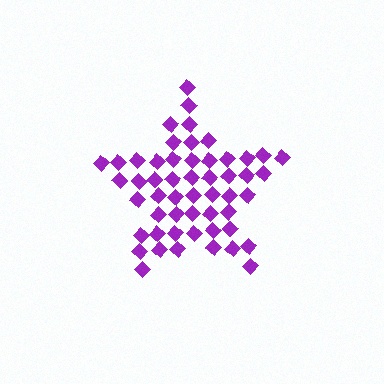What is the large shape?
The large shape is a star.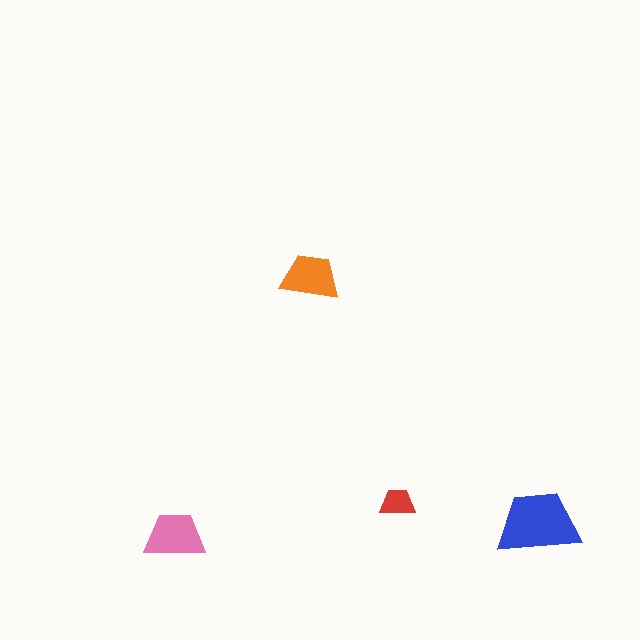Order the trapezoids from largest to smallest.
the blue one, the pink one, the orange one, the red one.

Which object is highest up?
The orange trapezoid is topmost.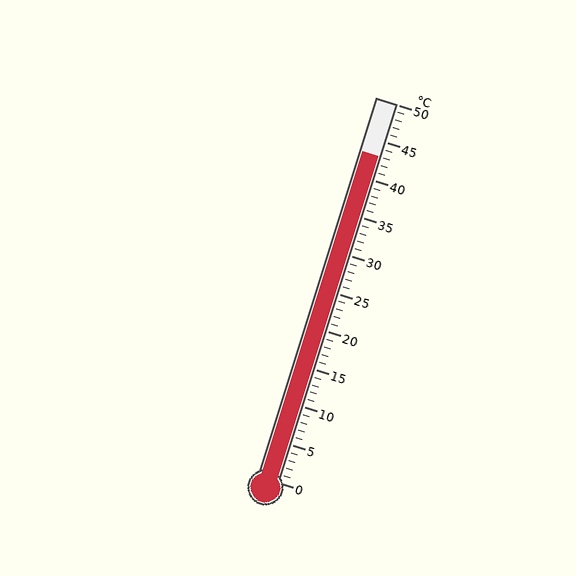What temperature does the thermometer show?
The thermometer shows approximately 43°C.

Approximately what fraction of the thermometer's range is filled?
The thermometer is filled to approximately 85% of its range.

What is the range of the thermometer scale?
The thermometer scale ranges from 0°C to 50°C.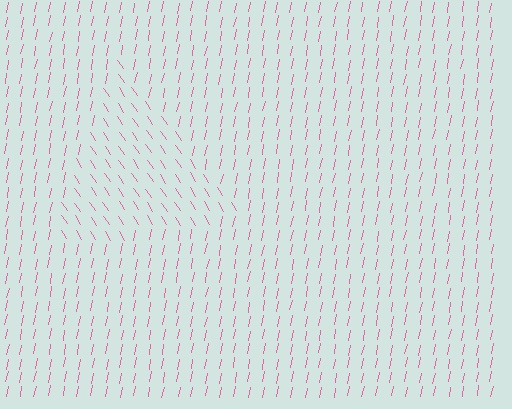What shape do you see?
I see a triangle.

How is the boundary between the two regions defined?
The boundary is defined purely by a change in line orientation (approximately 45 degrees difference). All lines are the same color and thickness.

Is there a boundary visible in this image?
Yes, there is a texture boundary formed by a change in line orientation.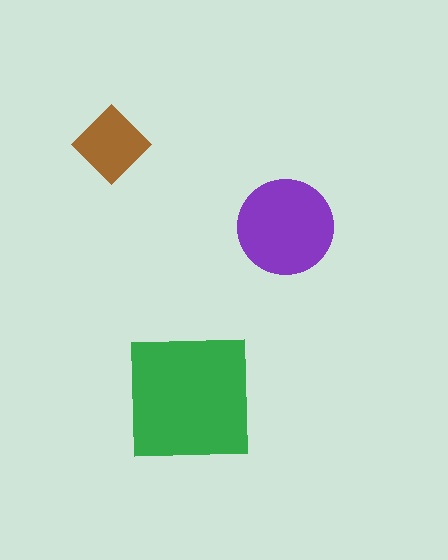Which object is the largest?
The green square.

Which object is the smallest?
The brown diamond.